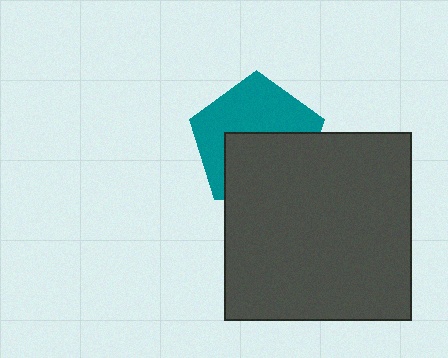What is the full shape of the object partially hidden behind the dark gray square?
The partially hidden object is a teal pentagon.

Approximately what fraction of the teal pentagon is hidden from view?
Roughly 48% of the teal pentagon is hidden behind the dark gray square.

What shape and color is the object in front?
The object in front is a dark gray square.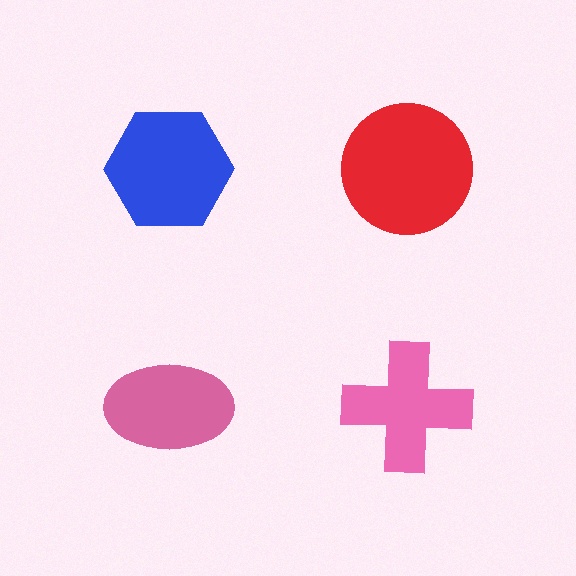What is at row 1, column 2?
A red circle.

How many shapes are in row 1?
2 shapes.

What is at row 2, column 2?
A pink cross.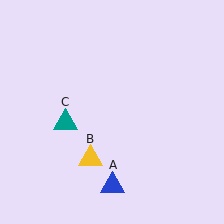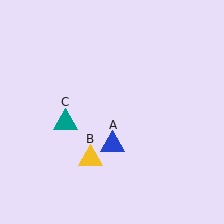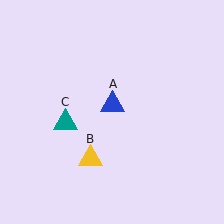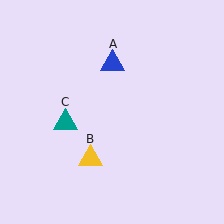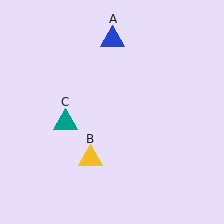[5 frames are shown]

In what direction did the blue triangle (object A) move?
The blue triangle (object A) moved up.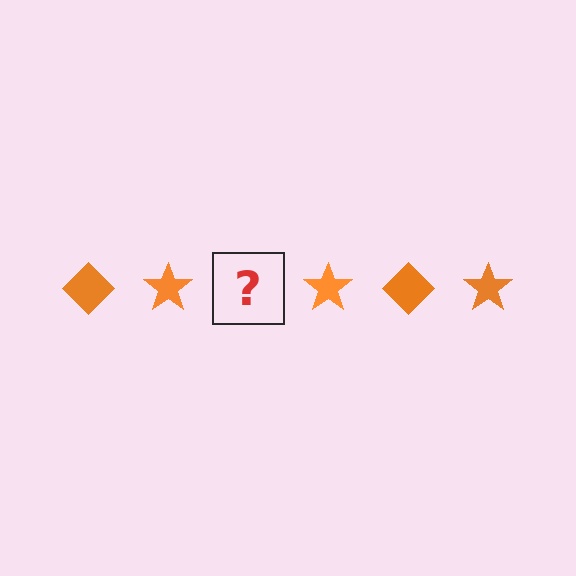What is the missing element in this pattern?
The missing element is an orange diamond.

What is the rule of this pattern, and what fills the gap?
The rule is that the pattern cycles through diamond, star shapes in orange. The gap should be filled with an orange diamond.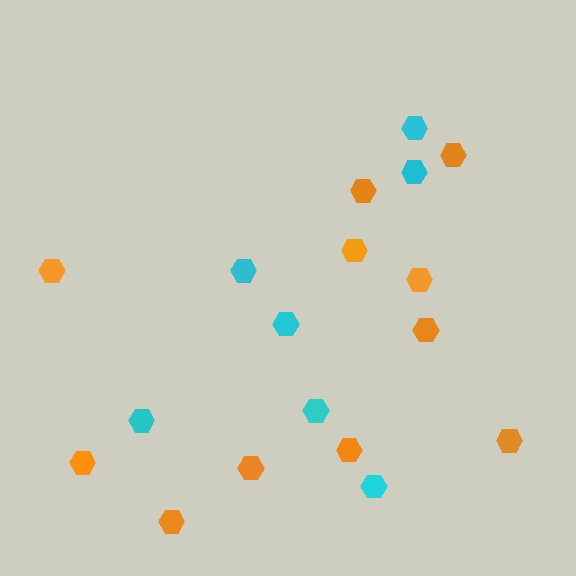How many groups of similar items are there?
There are 2 groups: one group of cyan hexagons (7) and one group of orange hexagons (11).